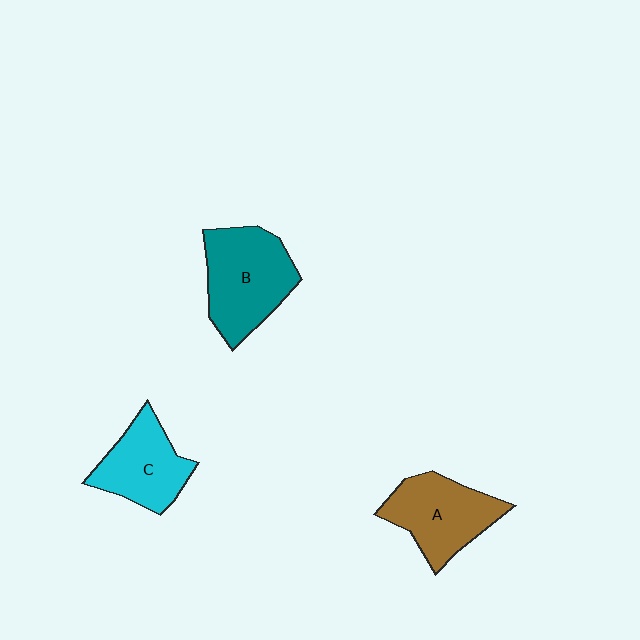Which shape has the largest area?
Shape B (teal).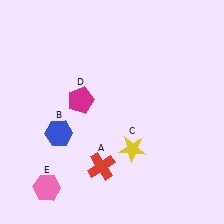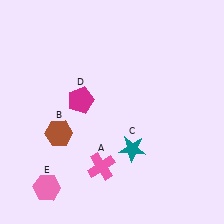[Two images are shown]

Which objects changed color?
A changed from red to pink. B changed from blue to brown. C changed from yellow to teal.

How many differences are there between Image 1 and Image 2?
There are 3 differences between the two images.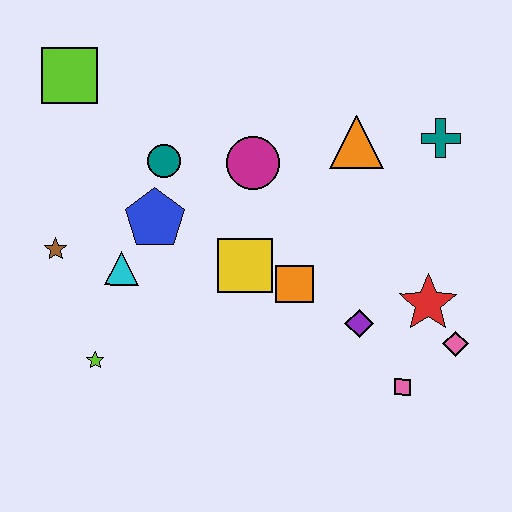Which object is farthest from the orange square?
The lime square is farthest from the orange square.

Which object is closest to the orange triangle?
The teal cross is closest to the orange triangle.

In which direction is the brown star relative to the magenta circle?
The brown star is to the left of the magenta circle.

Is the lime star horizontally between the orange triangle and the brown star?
Yes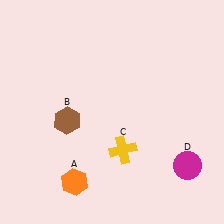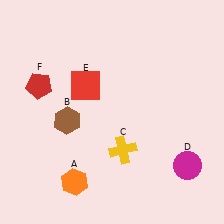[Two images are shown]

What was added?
A red square (E), a red pentagon (F) were added in Image 2.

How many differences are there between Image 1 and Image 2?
There are 2 differences between the two images.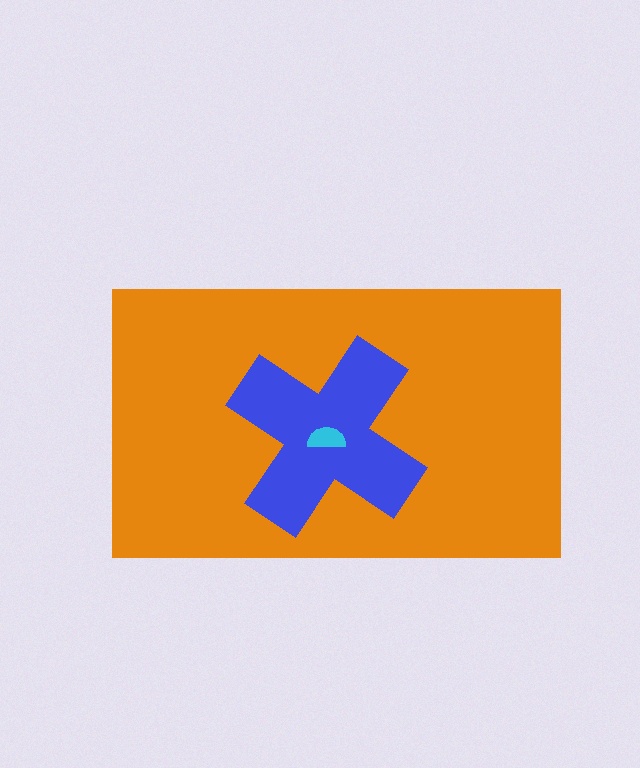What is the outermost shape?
The orange rectangle.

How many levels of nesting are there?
3.